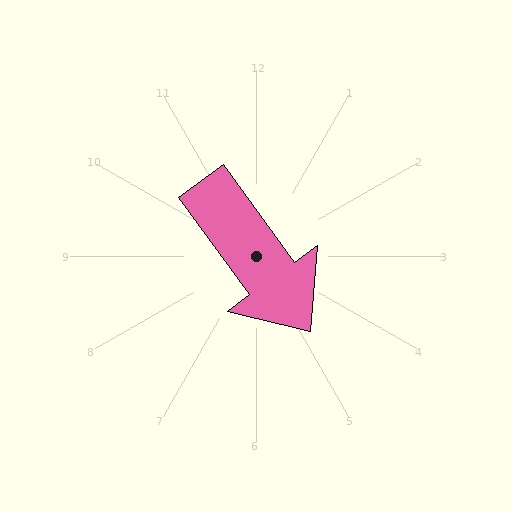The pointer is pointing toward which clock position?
Roughly 5 o'clock.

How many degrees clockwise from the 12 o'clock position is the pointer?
Approximately 144 degrees.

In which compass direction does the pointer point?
Southeast.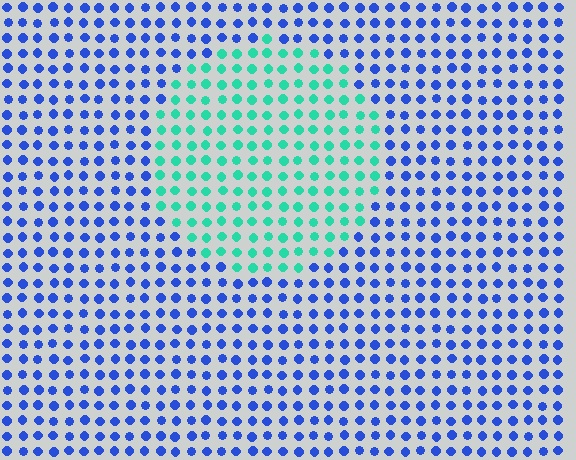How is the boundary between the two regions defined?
The boundary is defined purely by a slight shift in hue (about 65 degrees). Spacing, size, and orientation are identical on both sides.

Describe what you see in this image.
The image is filled with small blue elements in a uniform arrangement. A circle-shaped region is visible where the elements are tinted to a slightly different hue, forming a subtle color boundary.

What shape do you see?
I see a circle.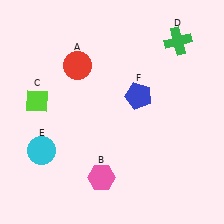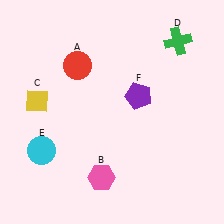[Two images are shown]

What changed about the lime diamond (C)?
In Image 1, C is lime. In Image 2, it changed to yellow.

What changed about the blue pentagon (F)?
In Image 1, F is blue. In Image 2, it changed to purple.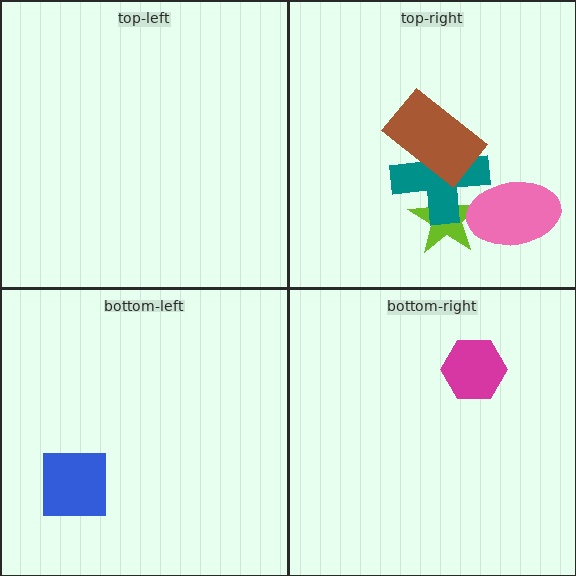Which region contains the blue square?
The bottom-left region.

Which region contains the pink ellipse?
The top-right region.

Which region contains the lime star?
The top-right region.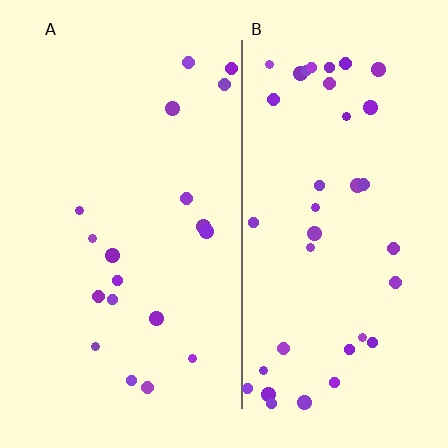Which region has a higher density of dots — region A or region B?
B (the right).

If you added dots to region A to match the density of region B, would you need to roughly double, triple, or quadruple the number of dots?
Approximately double.